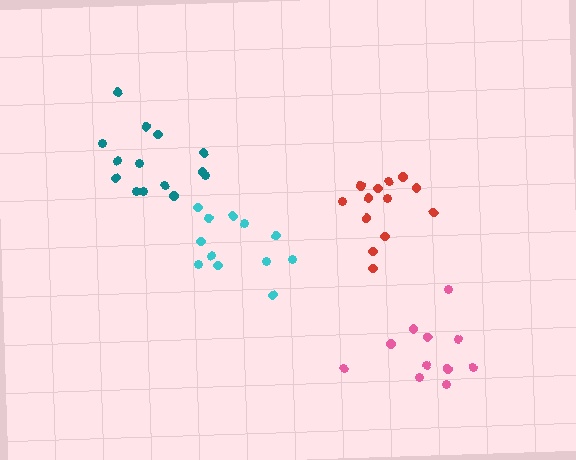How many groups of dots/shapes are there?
There are 4 groups.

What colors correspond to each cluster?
The clusters are colored: pink, red, teal, cyan.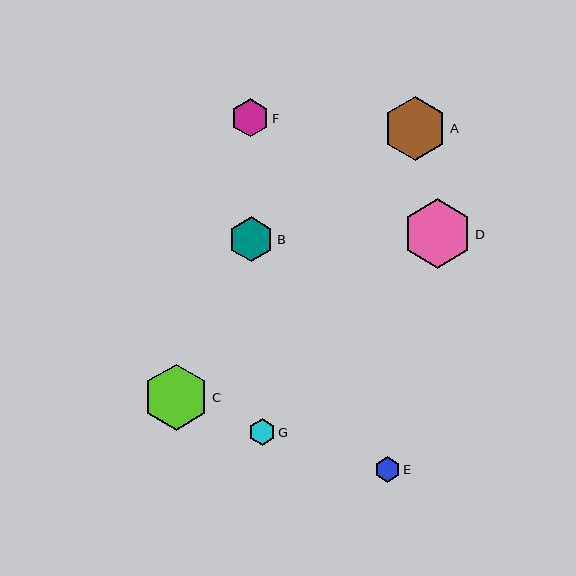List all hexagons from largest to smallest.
From largest to smallest: D, C, A, B, F, G, E.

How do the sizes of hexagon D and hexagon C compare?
Hexagon D and hexagon C are approximately the same size.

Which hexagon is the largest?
Hexagon D is the largest with a size of approximately 69 pixels.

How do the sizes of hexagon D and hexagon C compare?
Hexagon D and hexagon C are approximately the same size.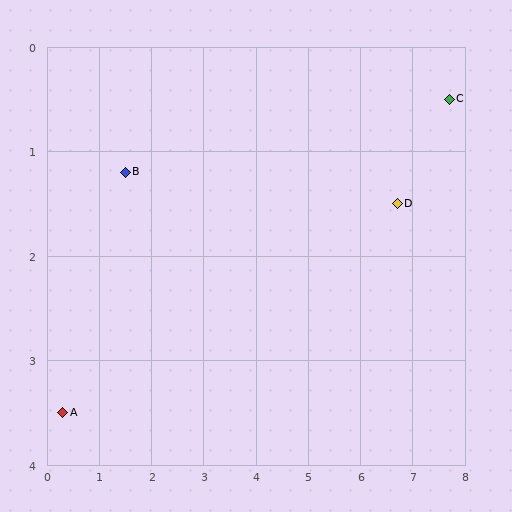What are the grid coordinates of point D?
Point D is at approximately (6.7, 1.5).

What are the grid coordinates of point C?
Point C is at approximately (7.7, 0.5).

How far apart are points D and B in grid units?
Points D and B are about 5.2 grid units apart.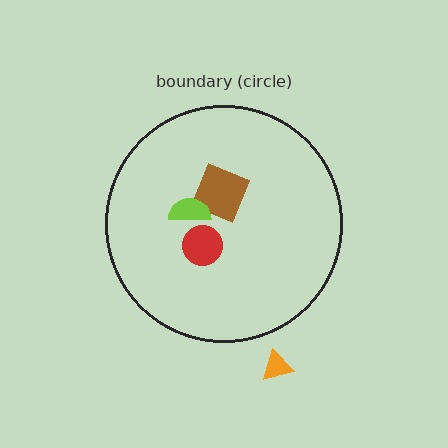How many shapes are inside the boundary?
3 inside, 1 outside.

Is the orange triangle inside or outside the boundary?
Outside.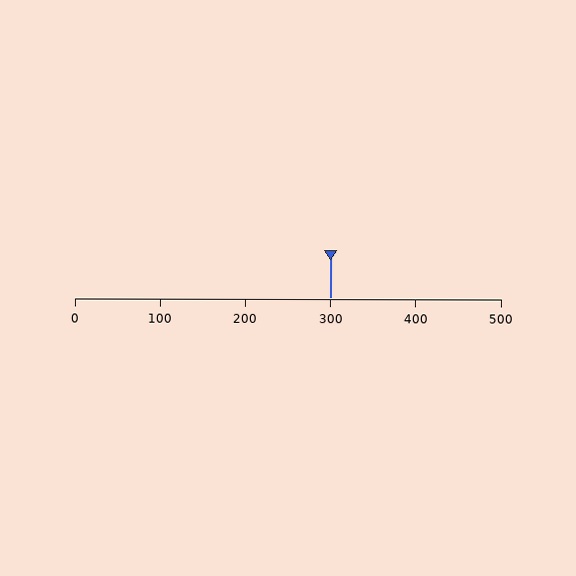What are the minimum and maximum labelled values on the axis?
The axis runs from 0 to 500.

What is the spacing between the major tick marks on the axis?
The major ticks are spaced 100 apart.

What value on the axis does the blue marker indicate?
The marker indicates approximately 300.